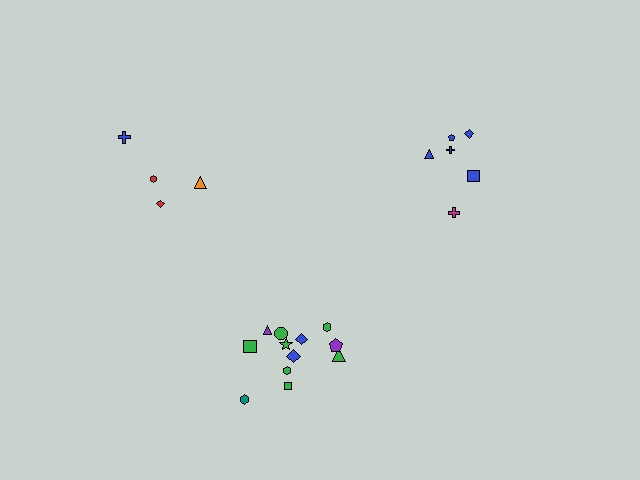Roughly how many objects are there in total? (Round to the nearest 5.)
Roughly 20 objects in total.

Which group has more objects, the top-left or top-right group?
The top-right group.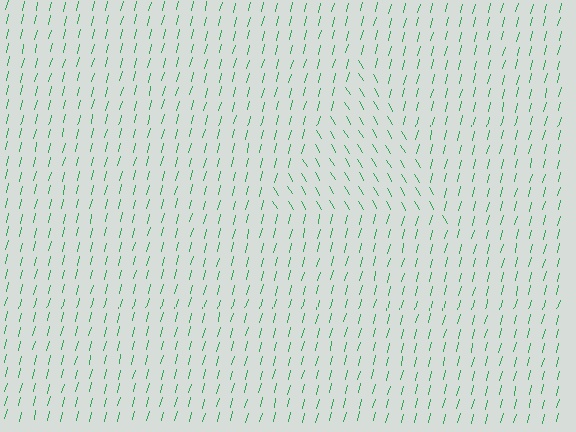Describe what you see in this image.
The image is filled with small green line segments. A triangle region in the image has lines oriented differently from the surrounding lines, creating a visible texture boundary.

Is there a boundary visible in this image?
Yes, there is a texture boundary formed by a change in line orientation.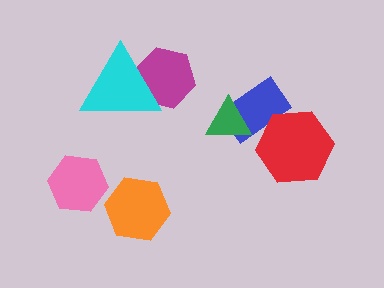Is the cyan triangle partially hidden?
No, no other shape covers it.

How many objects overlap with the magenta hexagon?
1 object overlaps with the magenta hexagon.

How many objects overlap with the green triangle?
1 object overlaps with the green triangle.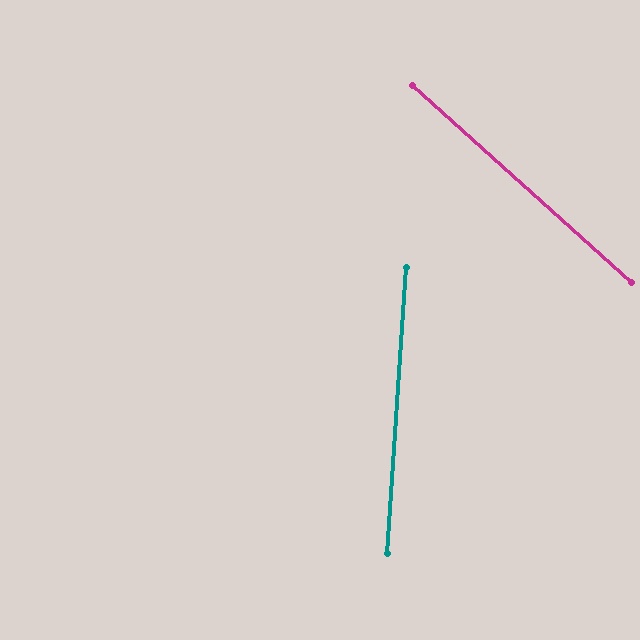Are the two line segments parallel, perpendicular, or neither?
Neither parallel nor perpendicular — they differ by about 52°.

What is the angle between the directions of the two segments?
Approximately 52 degrees.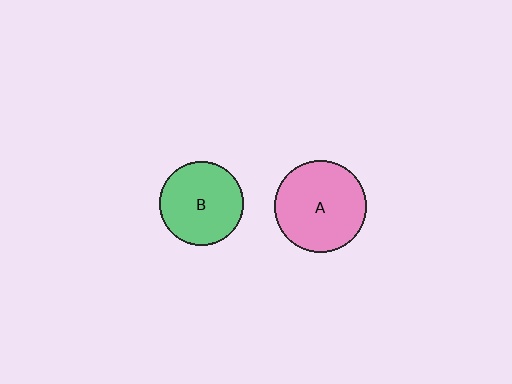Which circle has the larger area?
Circle A (pink).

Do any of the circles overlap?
No, none of the circles overlap.